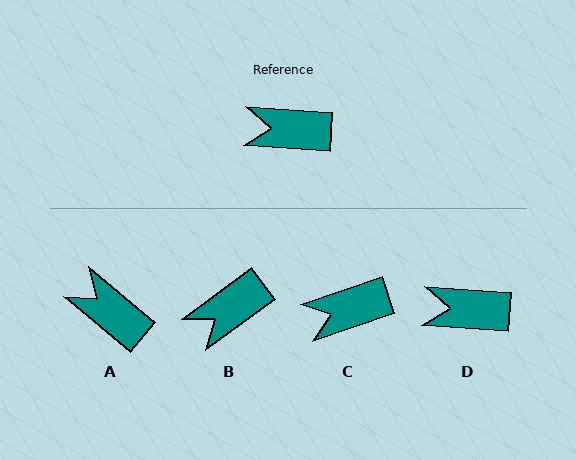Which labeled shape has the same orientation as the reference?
D.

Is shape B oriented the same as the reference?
No, it is off by about 40 degrees.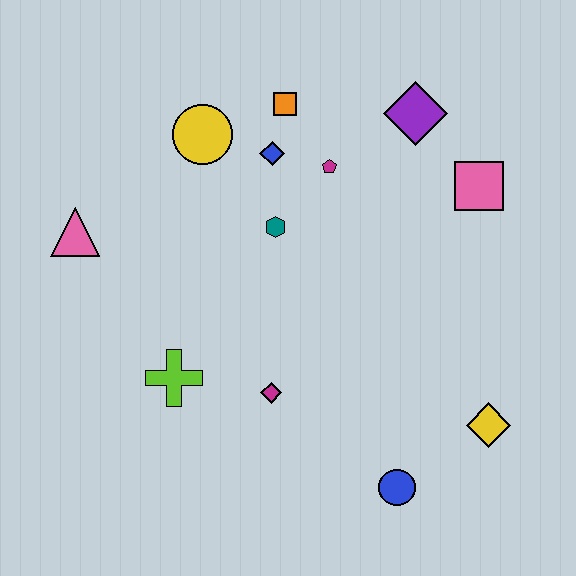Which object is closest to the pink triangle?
The yellow circle is closest to the pink triangle.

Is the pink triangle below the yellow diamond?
No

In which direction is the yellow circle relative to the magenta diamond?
The yellow circle is above the magenta diamond.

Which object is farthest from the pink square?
The pink triangle is farthest from the pink square.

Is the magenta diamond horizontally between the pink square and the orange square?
No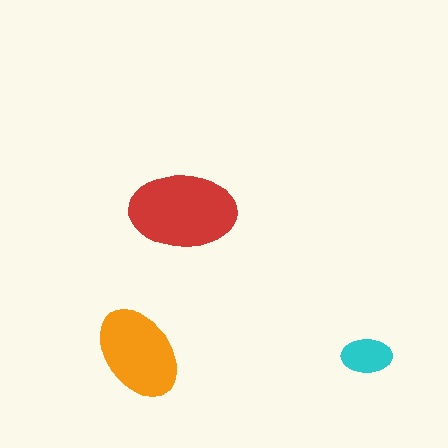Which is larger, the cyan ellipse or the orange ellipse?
The orange one.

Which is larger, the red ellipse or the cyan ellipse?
The red one.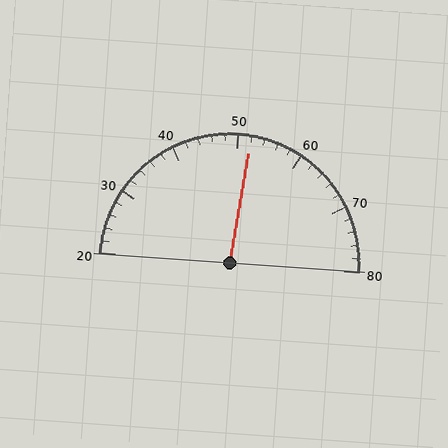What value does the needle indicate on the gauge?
The needle indicates approximately 52.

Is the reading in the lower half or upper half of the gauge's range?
The reading is in the upper half of the range (20 to 80).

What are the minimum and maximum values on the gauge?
The gauge ranges from 20 to 80.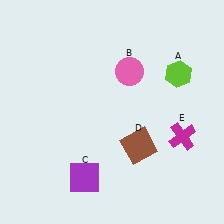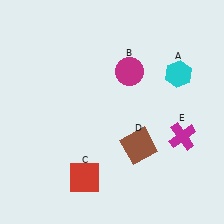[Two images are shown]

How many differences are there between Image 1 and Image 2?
There are 3 differences between the two images.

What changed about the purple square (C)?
In Image 1, C is purple. In Image 2, it changed to red.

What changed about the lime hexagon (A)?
In Image 1, A is lime. In Image 2, it changed to cyan.